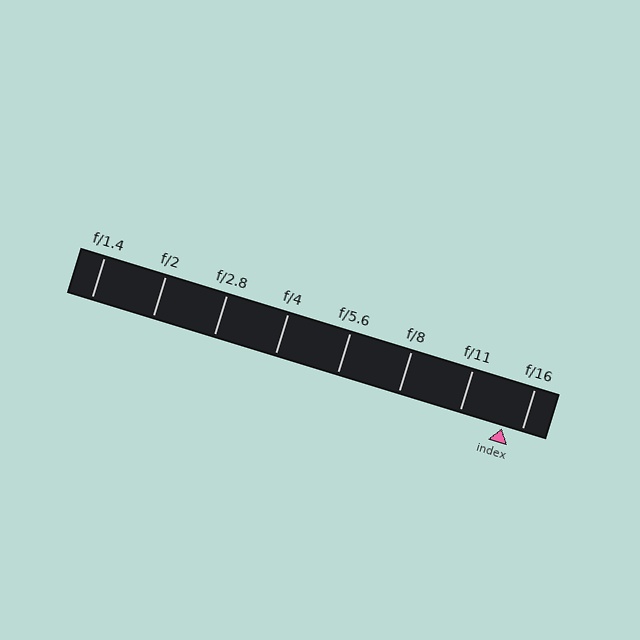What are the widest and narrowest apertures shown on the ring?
The widest aperture shown is f/1.4 and the narrowest is f/16.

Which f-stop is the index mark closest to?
The index mark is closest to f/16.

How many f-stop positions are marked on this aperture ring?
There are 8 f-stop positions marked.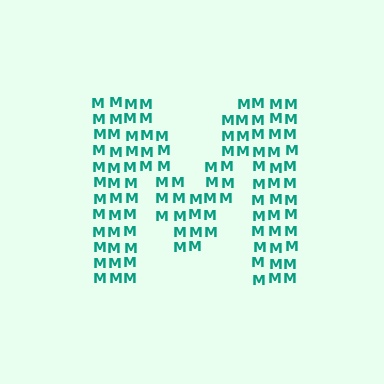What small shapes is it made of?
It is made of small letter M's.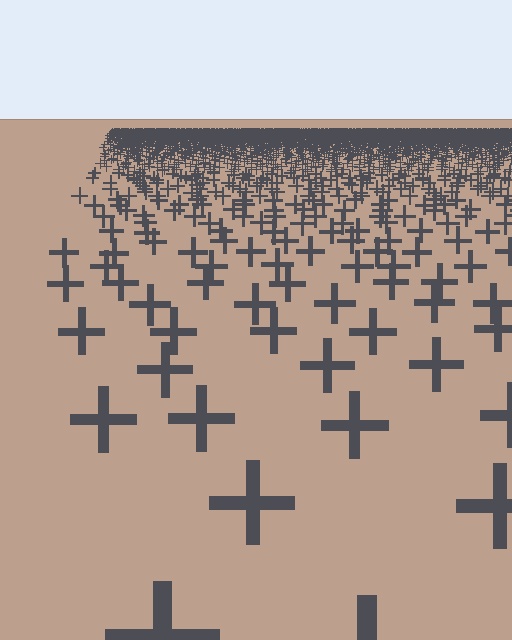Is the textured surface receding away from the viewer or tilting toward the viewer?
The surface is receding away from the viewer. Texture elements get smaller and denser toward the top.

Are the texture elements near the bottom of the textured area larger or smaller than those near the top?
Larger. Near the bottom, elements are closer to the viewer and appear at a bigger on-screen size.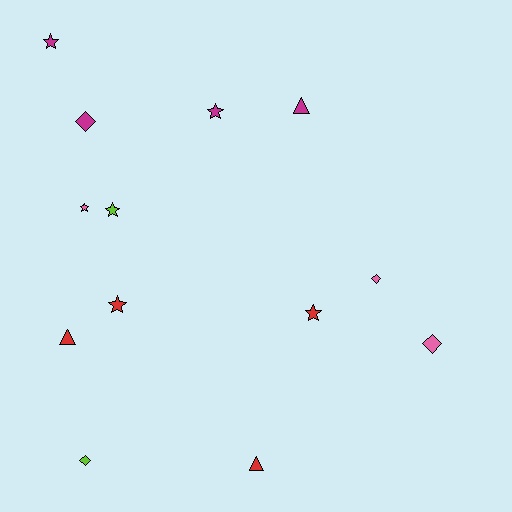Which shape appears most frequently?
Star, with 6 objects.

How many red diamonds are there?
There are no red diamonds.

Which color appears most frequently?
Red, with 4 objects.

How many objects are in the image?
There are 13 objects.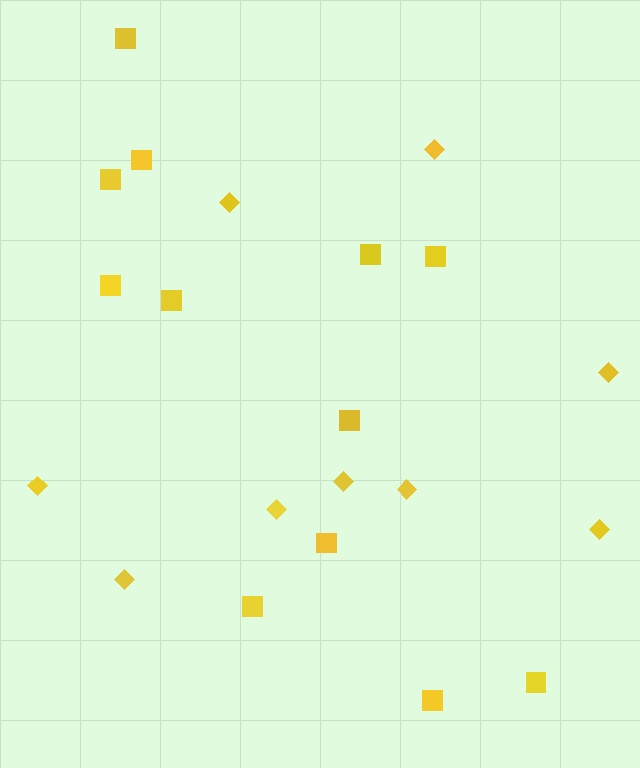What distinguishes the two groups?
There are 2 groups: one group of squares (12) and one group of diamonds (9).